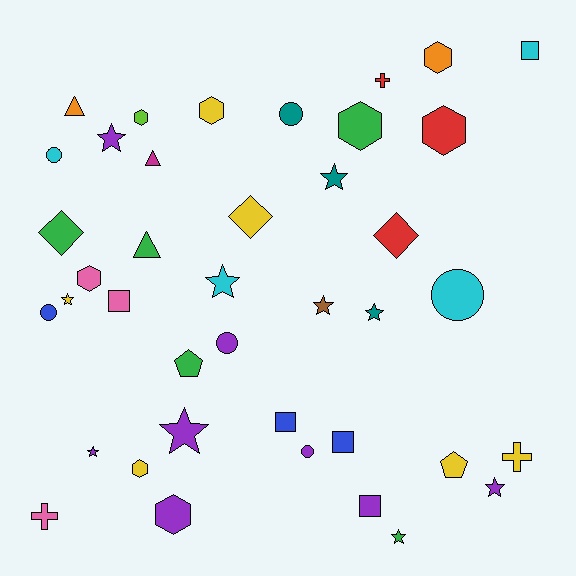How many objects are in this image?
There are 40 objects.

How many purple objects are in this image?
There are 8 purple objects.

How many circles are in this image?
There are 6 circles.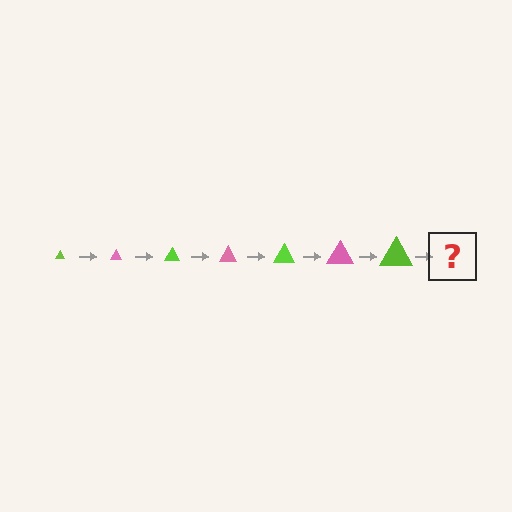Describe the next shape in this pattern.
It should be a pink triangle, larger than the previous one.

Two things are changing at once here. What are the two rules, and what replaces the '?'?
The two rules are that the triangle grows larger each step and the color cycles through lime and pink. The '?' should be a pink triangle, larger than the previous one.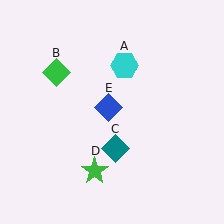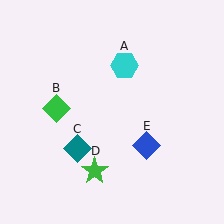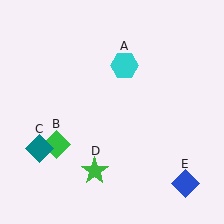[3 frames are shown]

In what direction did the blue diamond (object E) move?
The blue diamond (object E) moved down and to the right.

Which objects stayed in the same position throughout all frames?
Cyan hexagon (object A) and green star (object D) remained stationary.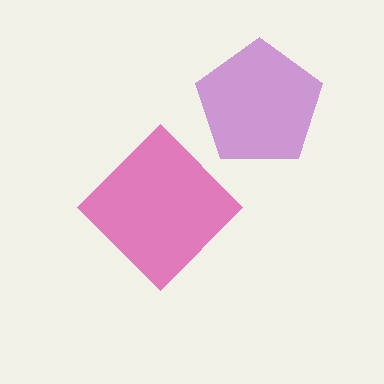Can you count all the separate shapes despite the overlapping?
Yes, there are 2 separate shapes.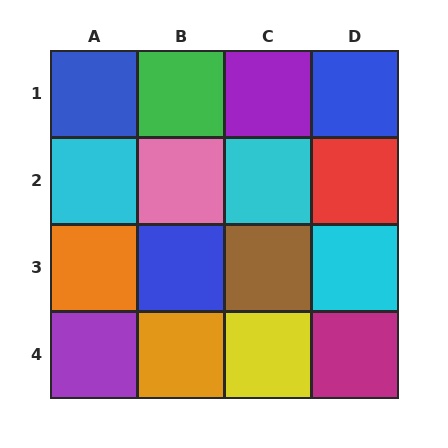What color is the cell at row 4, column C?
Yellow.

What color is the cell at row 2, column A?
Cyan.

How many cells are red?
1 cell is red.